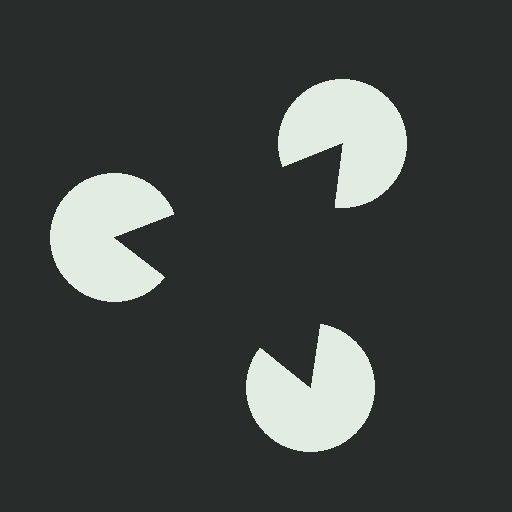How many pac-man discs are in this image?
There are 3 — one at each vertex of the illusory triangle.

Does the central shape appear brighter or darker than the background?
It typically appears slightly darker than the background, even though no actual brightness change is drawn.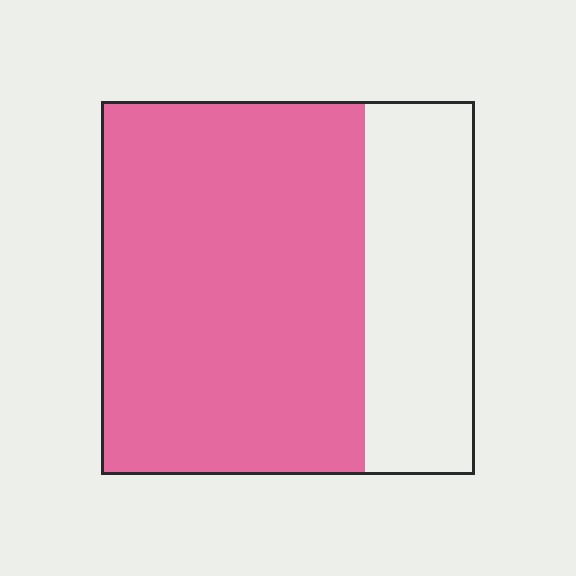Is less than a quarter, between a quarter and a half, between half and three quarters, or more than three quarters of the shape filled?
Between half and three quarters.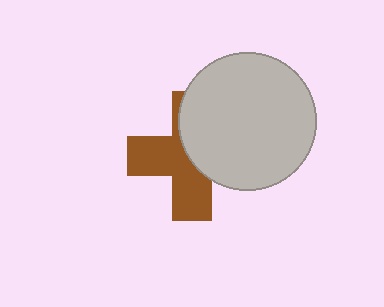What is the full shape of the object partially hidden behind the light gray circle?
The partially hidden object is a brown cross.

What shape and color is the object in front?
The object in front is a light gray circle.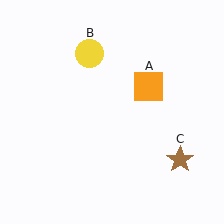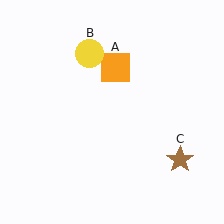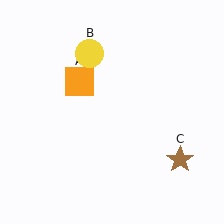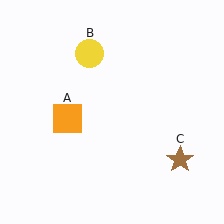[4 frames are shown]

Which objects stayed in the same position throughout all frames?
Yellow circle (object B) and brown star (object C) remained stationary.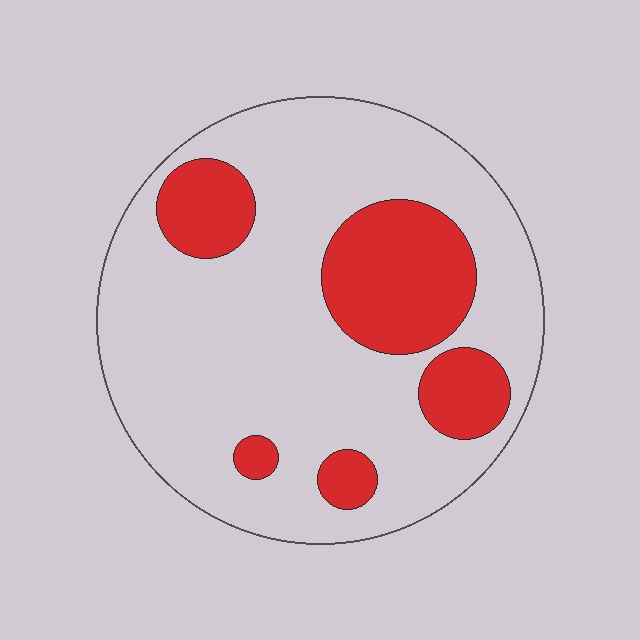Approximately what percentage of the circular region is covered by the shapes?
Approximately 25%.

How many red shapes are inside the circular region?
5.